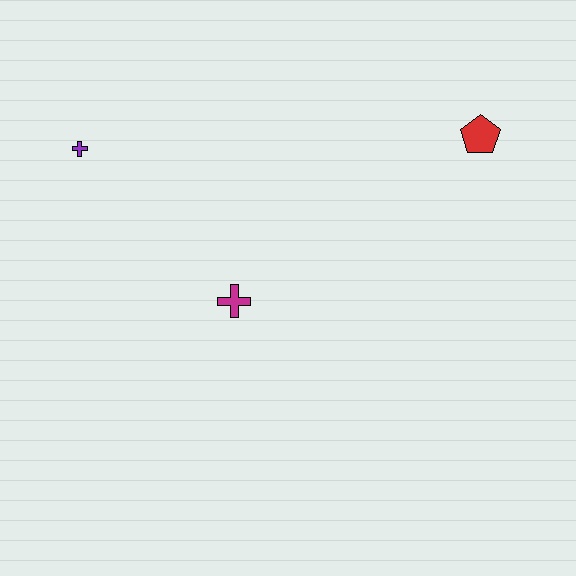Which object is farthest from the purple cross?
The red pentagon is farthest from the purple cross.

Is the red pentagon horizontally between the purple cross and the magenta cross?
No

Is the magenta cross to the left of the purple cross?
No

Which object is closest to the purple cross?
The magenta cross is closest to the purple cross.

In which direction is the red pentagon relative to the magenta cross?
The red pentagon is to the right of the magenta cross.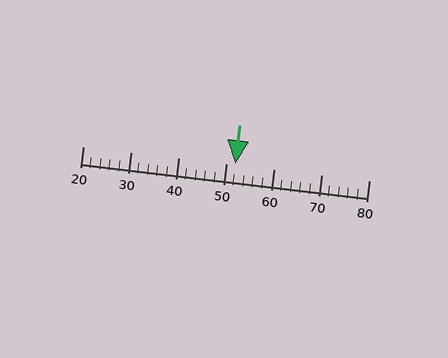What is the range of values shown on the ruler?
The ruler shows values from 20 to 80.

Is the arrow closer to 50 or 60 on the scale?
The arrow is closer to 50.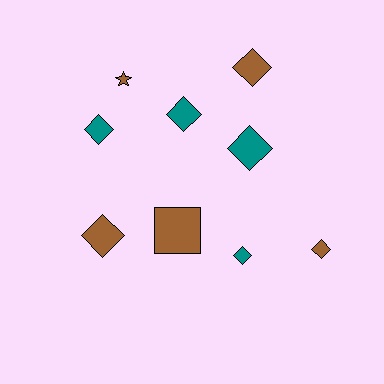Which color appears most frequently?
Brown, with 5 objects.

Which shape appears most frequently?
Diamond, with 7 objects.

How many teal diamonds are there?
There are 4 teal diamonds.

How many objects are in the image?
There are 9 objects.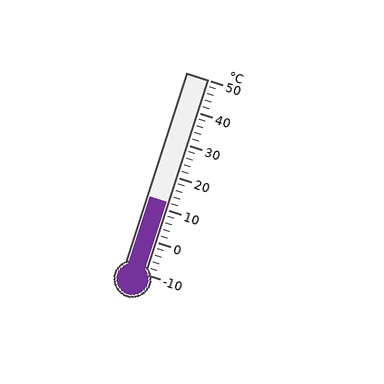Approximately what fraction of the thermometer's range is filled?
The thermometer is filled to approximately 35% of its range.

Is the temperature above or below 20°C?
The temperature is below 20°C.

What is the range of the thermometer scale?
The thermometer scale ranges from -10°C to 50°C.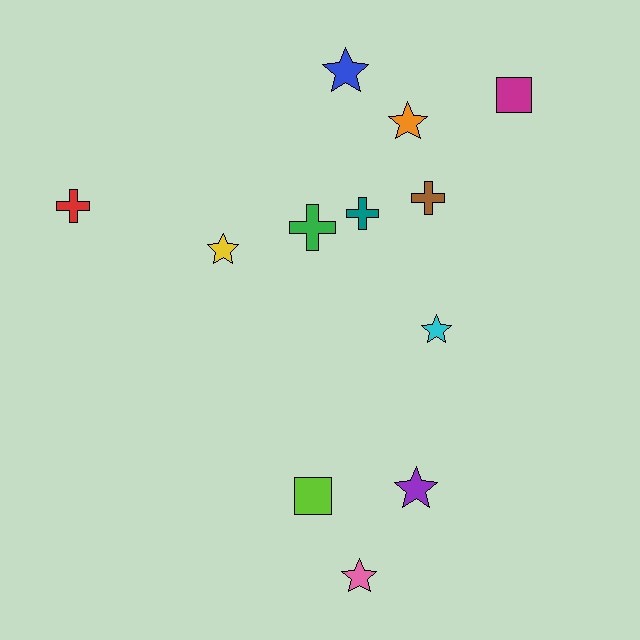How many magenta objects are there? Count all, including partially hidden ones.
There is 1 magenta object.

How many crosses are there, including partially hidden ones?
There are 4 crosses.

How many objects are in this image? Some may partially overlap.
There are 12 objects.